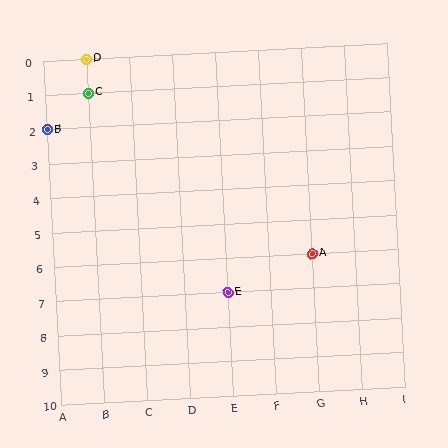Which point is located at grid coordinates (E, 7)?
Point E is at (E, 7).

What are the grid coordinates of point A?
Point A is at grid coordinates (G, 6).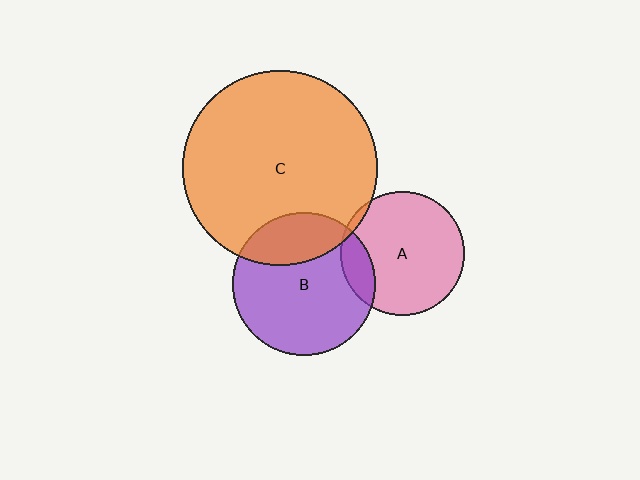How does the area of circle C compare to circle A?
Approximately 2.5 times.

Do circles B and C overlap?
Yes.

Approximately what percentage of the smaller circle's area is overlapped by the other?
Approximately 25%.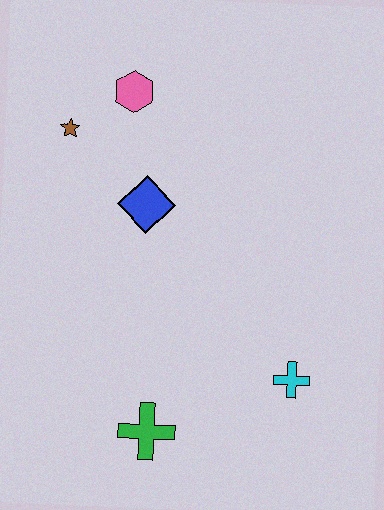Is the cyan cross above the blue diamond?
No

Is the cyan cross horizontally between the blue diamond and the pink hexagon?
No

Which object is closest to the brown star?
The pink hexagon is closest to the brown star.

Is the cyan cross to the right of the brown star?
Yes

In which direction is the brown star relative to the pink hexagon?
The brown star is to the left of the pink hexagon.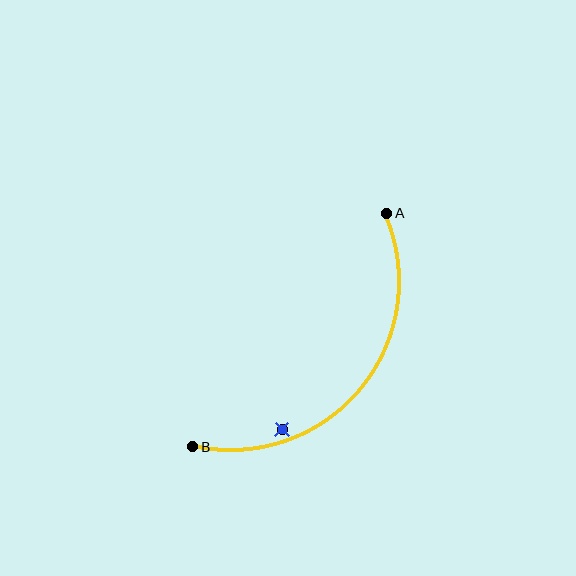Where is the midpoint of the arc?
The arc midpoint is the point on the curve farthest from the straight line joining A and B. It sits below and to the right of that line.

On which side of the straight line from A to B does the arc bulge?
The arc bulges below and to the right of the straight line connecting A and B.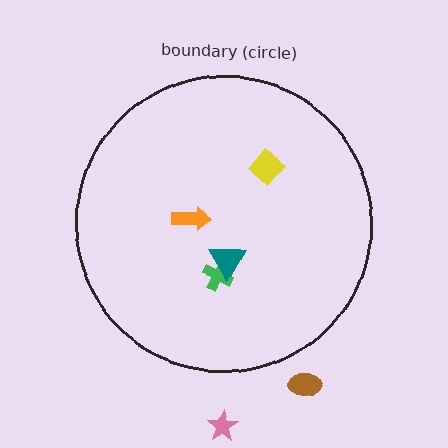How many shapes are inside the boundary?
4 inside, 2 outside.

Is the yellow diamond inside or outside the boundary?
Inside.